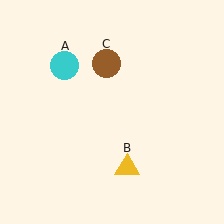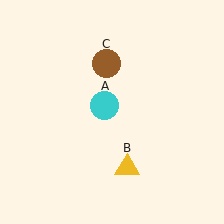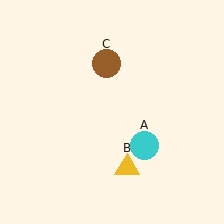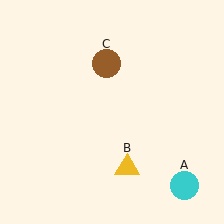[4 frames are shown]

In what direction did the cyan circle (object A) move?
The cyan circle (object A) moved down and to the right.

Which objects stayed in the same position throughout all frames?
Yellow triangle (object B) and brown circle (object C) remained stationary.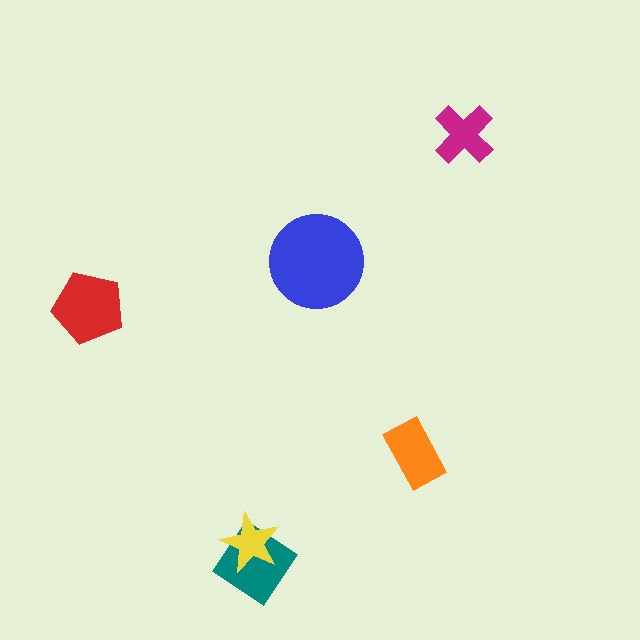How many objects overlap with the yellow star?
1 object overlaps with the yellow star.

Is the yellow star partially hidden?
No, no other shape covers it.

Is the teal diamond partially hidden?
Yes, it is partially covered by another shape.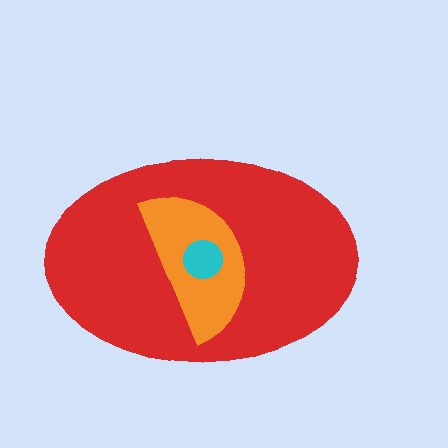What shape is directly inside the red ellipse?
The orange semicircle.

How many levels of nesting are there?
3.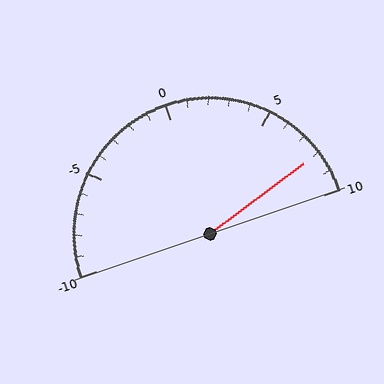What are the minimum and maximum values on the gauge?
The gauge ranges from -10 to 10.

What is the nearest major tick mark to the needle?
The nearest major tick mark is 10.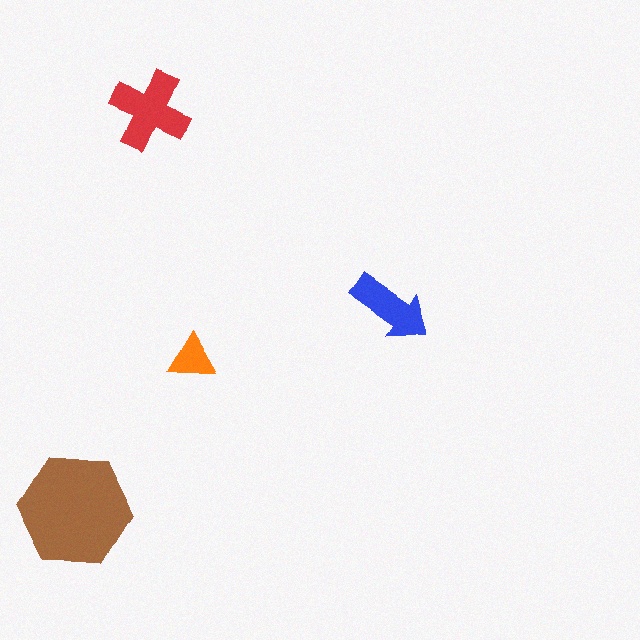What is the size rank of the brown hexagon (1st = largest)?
1st.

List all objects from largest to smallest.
The brown hexagon, the red cross, the blue arrow, the orange triangle.